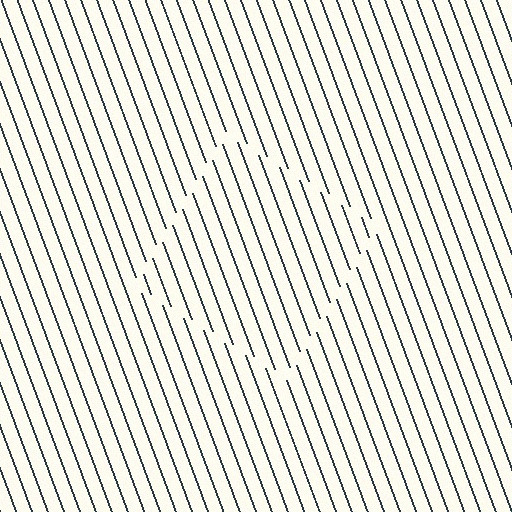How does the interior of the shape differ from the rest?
The interior of the shape contains the same grating, shifted by half a period — the contour is defined by the phase discontinuity where line-ends from the inner and outer gratings abut.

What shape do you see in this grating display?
An illusory square. The interior of the shape contains the same grating, shifted by half a period — the contour is defined by the phase discontinuity where line-ends from the inner and outer gratings abut.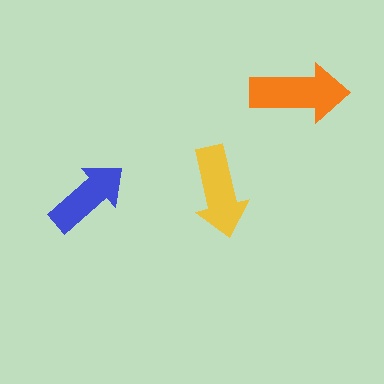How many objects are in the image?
There are 3 objects in the image.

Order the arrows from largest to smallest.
the orange one, the yellow one, the blue one.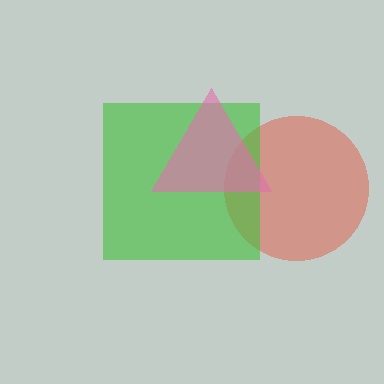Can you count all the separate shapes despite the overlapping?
Yes, there are 3 separate shapes.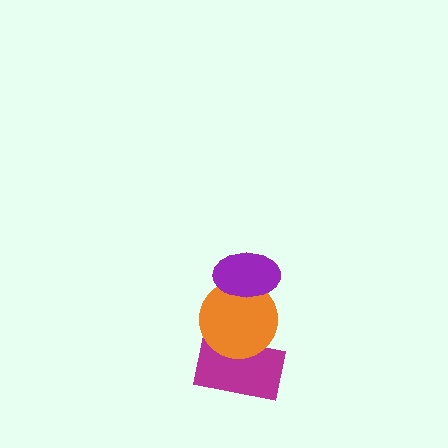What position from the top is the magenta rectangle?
The magenta rectangle is 3rd from the top.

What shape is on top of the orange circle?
The purple ellipse is on top of the orange circle.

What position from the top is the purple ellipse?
The purple ellipse is 1st from the top.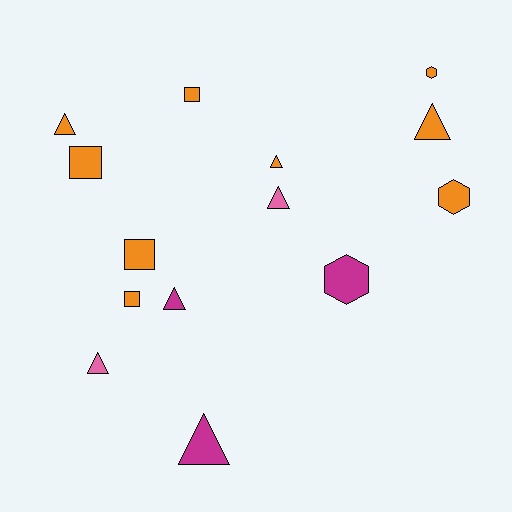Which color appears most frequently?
Orange, with 9 objects.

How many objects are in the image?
There are 14 objects.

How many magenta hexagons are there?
There is 1 magenta hexagon.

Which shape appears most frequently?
Triangle, with 7 objects.